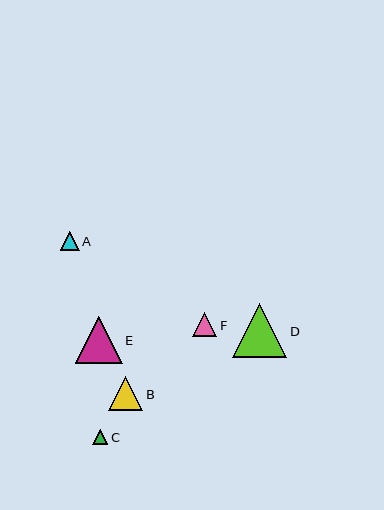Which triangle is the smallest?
Triangle C is the smallest with a size of approximately 15 pixels.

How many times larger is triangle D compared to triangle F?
Triangle D is approximately 2.3 times the size of triangle F.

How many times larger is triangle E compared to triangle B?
Triangle E is approximately 1.4 times the size of triangle B.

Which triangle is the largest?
Triangle D is the largest with a size of approximately 54 pixels.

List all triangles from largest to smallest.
From largest to smallest: D, E, B, F, A, C.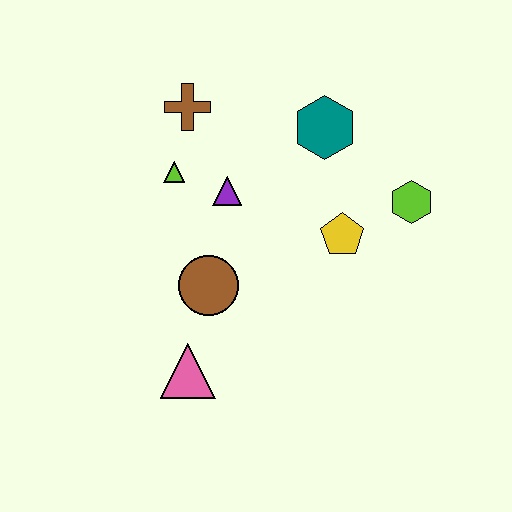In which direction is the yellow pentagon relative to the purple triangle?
The yellow pentagon is to the right of the purple triangle.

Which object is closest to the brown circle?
The pink triangle is closest to the brown circle.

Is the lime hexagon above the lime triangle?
No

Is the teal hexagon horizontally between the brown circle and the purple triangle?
No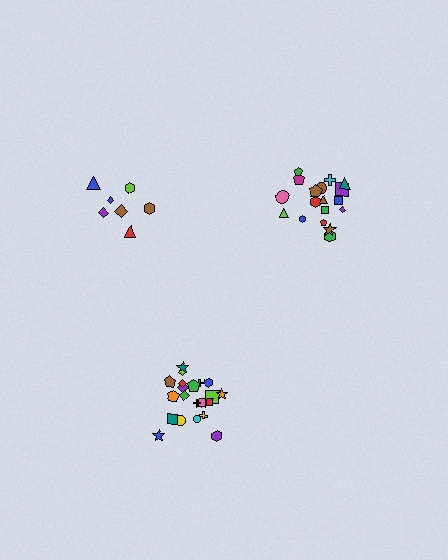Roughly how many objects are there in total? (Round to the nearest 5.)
Roughly 45 objects in total.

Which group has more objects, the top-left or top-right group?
The top-right group.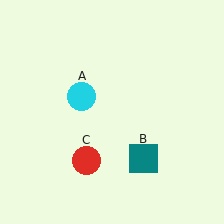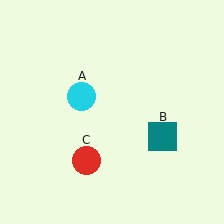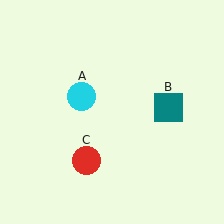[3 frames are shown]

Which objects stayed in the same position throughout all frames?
Cyan circle (object A) and red circle (object C) remained stationary.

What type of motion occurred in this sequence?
The teal square (object B) rotated counterclockwise around the center of the scene.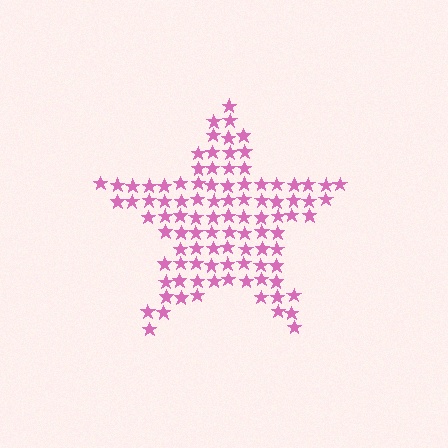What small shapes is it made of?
It is made of small stars.